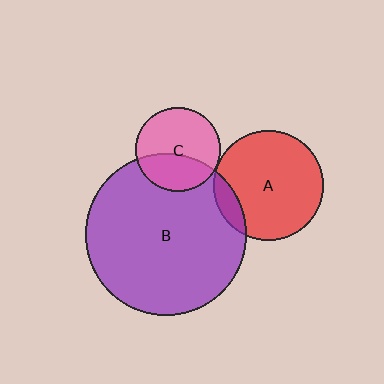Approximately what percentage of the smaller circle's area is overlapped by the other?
Approximately 10%.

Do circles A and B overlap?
Yes.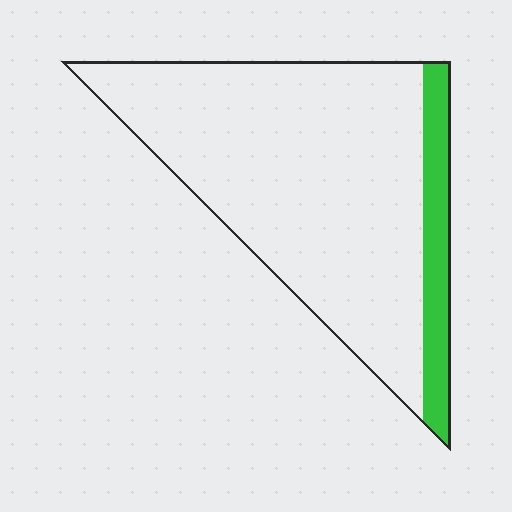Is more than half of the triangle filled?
No.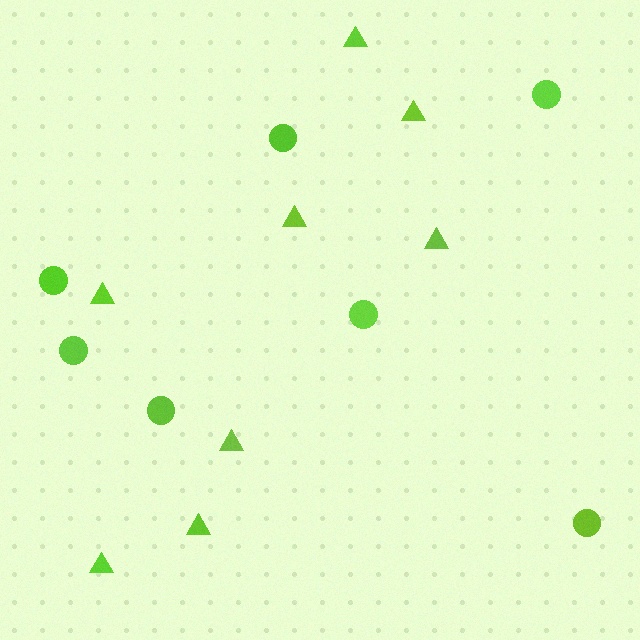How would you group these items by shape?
There are 2 groups: one group of triangles (8) and one group of circles (7).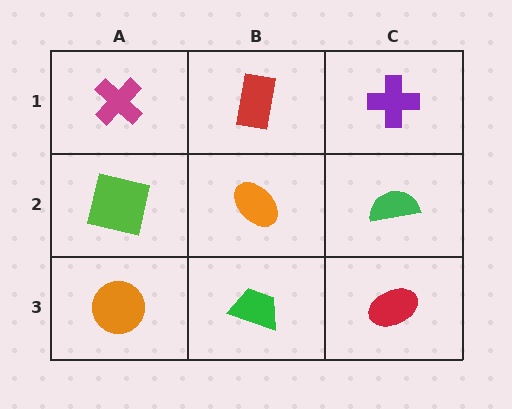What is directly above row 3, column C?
A green semicircle.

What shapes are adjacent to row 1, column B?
An orange ellipse (row 2, column B), a magenta cross (row 1, column A), a purple cross (row 1, column C).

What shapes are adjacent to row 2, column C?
A purple cross (row 1, column C), a red ellipse (row 3, column C), an orange ellipse (row 2, column B).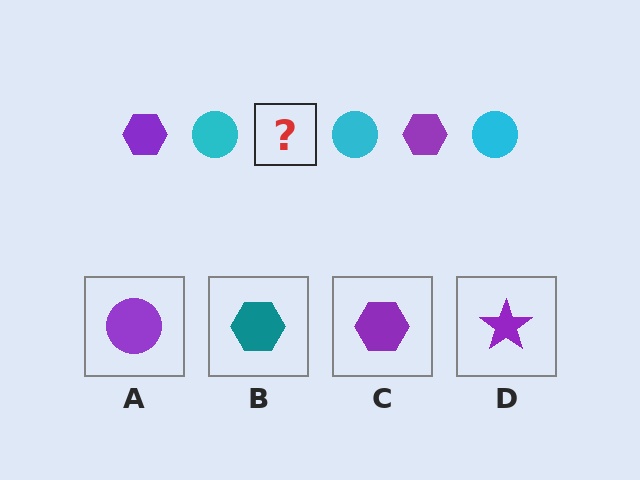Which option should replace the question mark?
Option C.